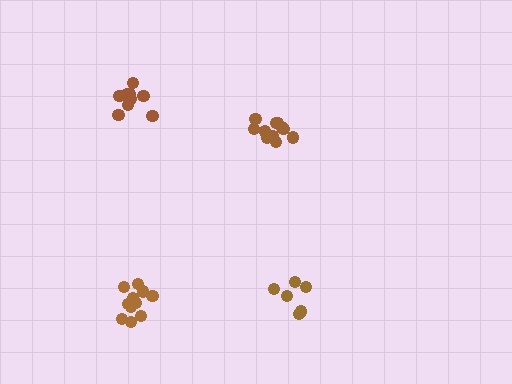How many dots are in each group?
Group 1: 11 dots, Group 2: 9 dots, Group 3: 6 dots, Group 4: 11 dots (37 total).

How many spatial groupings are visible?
There are 4 spatial groupings.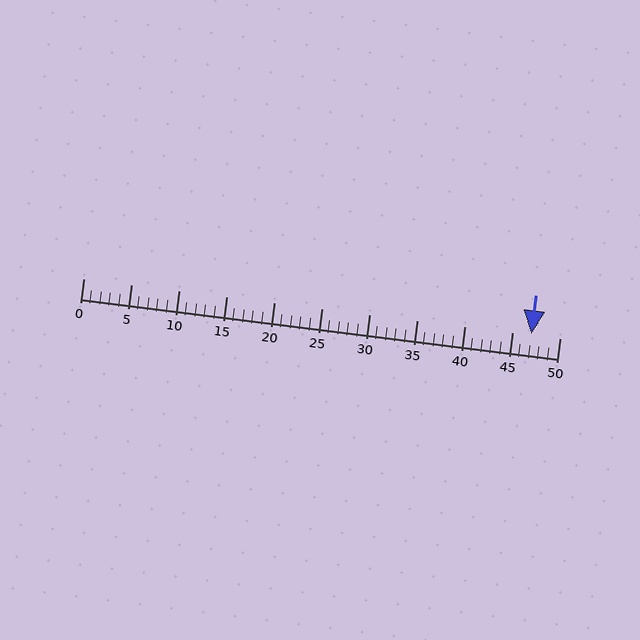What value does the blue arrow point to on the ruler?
The blue arrow points to approximately 47.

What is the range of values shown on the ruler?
The ruler shows values from 0 to 50.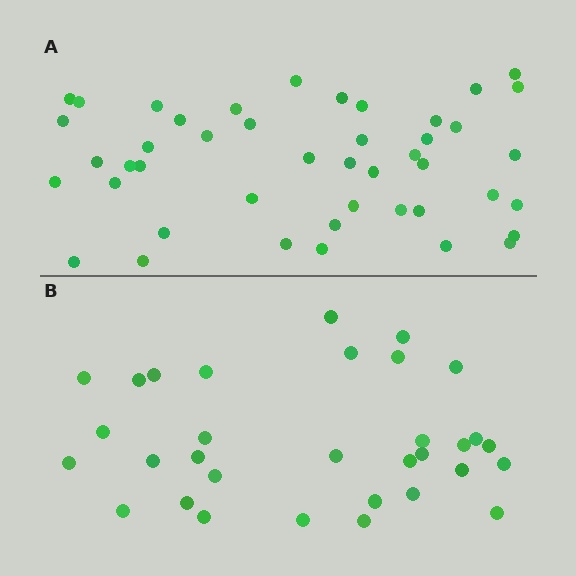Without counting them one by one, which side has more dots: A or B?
Region A (the top region) has more dots.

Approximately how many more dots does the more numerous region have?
Region A has approximately 15 more dots than region B.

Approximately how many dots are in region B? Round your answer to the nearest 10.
About 30 dots. (The exact count is 32, which rounds to 30.)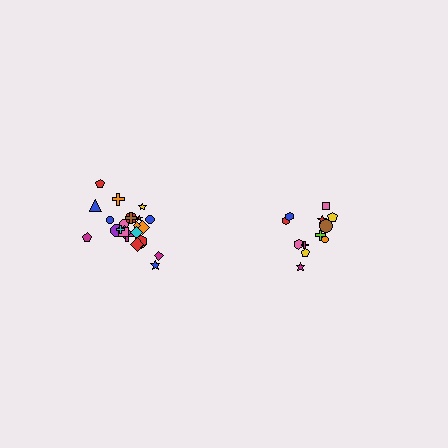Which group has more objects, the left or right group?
The left group.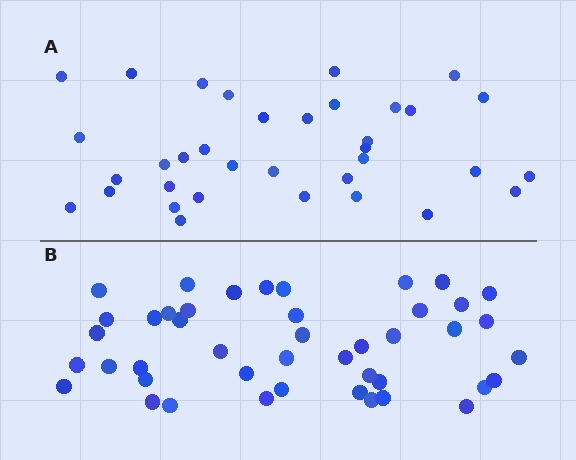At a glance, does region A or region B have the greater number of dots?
Region B (the bottom region) has more dots.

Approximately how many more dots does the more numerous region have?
Region B has roughly 8 or so more dots than region A.